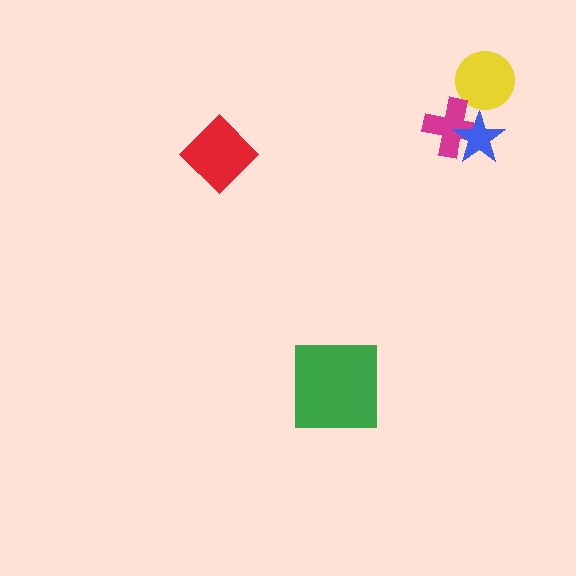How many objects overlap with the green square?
0 objects overlap with the green square.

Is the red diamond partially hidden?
No, no other shape covers it.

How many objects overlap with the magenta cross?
1 object overlaps with the magenta cross.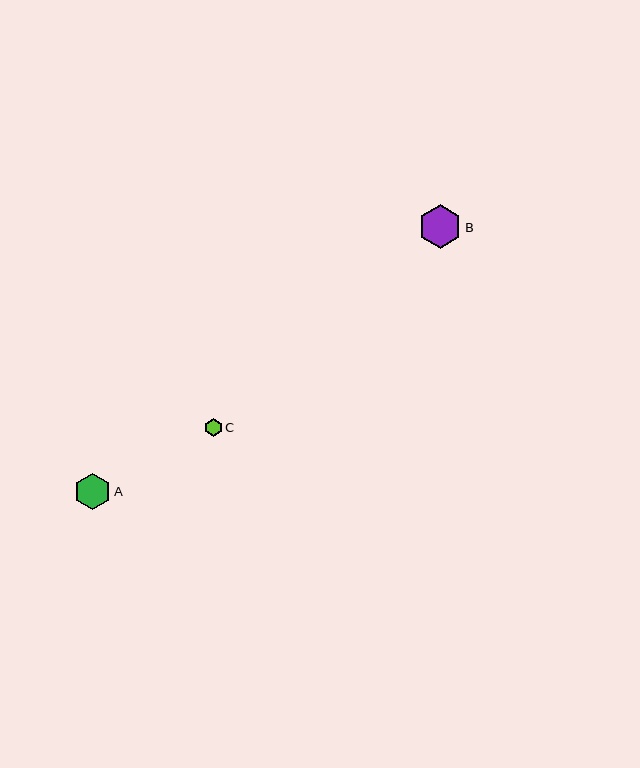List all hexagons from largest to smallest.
From largest to smallest: B, A, C.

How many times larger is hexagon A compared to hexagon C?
Hexagon A is approximately 2.1 times the size of hexagon C.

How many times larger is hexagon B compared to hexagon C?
Hexagon B is approximately 2.5 times the size of hexagon C.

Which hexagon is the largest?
Hexagon B is the largest with a size of approximately 43 pixels.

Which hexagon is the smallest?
Hexagon C is the smallest with a size of approximately 17 pixels.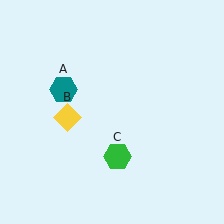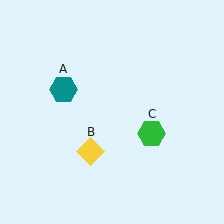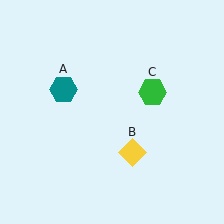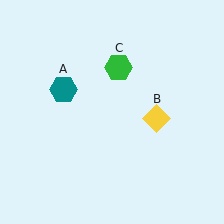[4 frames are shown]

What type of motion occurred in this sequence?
The yellow diamond (object B), green hexagon (object C) rotated counterclockwise around the center of the scene.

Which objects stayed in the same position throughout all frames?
Teal hexagon (object A) remained stationary.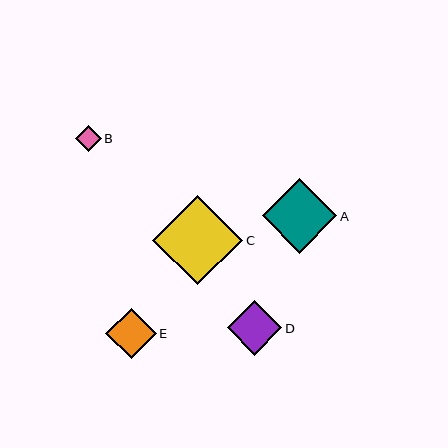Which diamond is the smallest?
Diamond B is the smallest with a size of approximately 25 pixels.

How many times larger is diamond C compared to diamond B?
Diamond C is approximately 3.5 times the size of diamond B.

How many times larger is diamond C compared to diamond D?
Diamond C is approximately 1.7 times the size of diamond D.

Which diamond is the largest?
Diamond C is the largest with a size of approximately 90 pixels.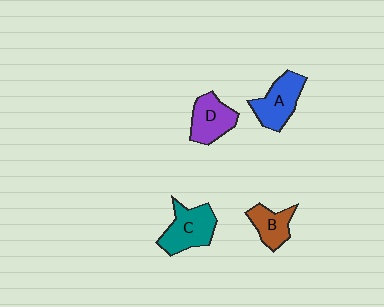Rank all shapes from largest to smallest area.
From largest to smallest: C (teal), A (blue), D (purple), B (brown).